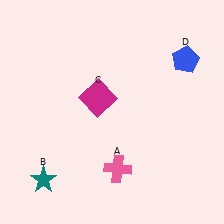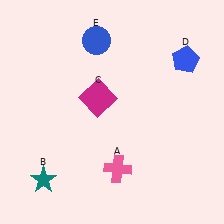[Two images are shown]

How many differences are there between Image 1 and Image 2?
There is 1 difference between the two images.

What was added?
A blue circle (E) was added in Image 2.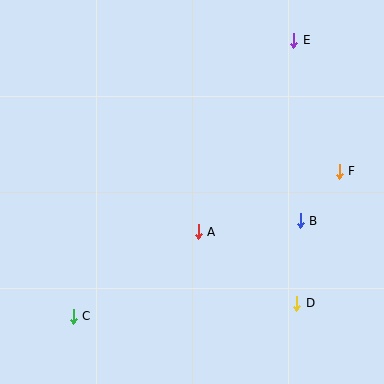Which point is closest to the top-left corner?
Point E is closest to the top-left corner.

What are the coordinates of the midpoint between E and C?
The midpoint between E and C is at (184, 178).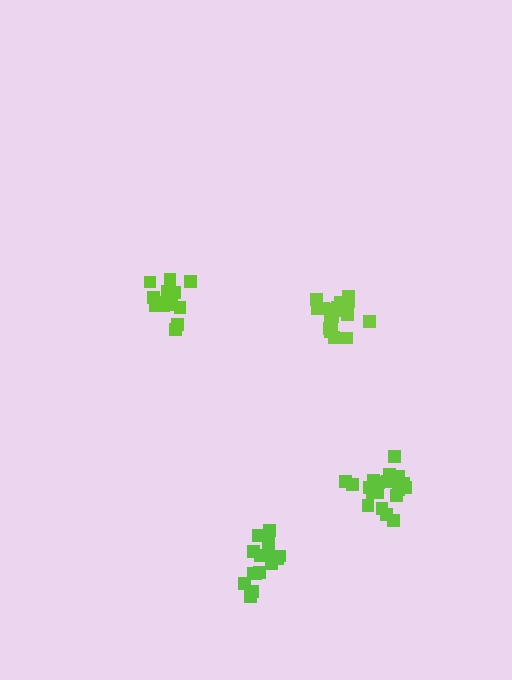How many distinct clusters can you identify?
There are 4 distinct clusters.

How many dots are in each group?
Group 1: 19 dots, Group 2: 19 dots, Group 3: 15 dots, Group 4: 14 dots (67 total).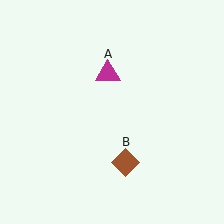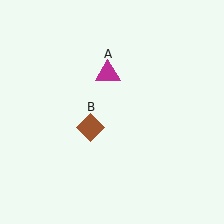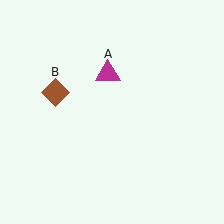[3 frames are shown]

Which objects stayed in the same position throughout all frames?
Magenta triangle (object A) remained stationary.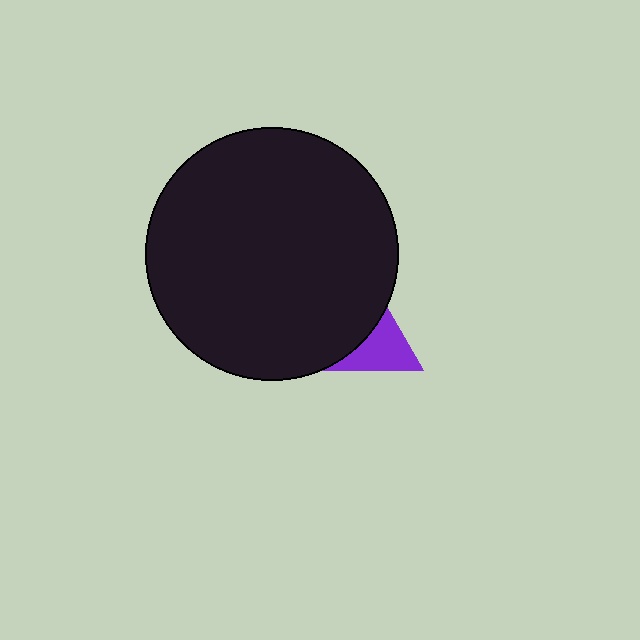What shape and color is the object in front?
The object in front is a black circle.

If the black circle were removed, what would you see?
You would see the complete purple triangle.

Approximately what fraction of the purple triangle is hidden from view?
Roughly 62% of the purple triangle is hidden behind the black circle.